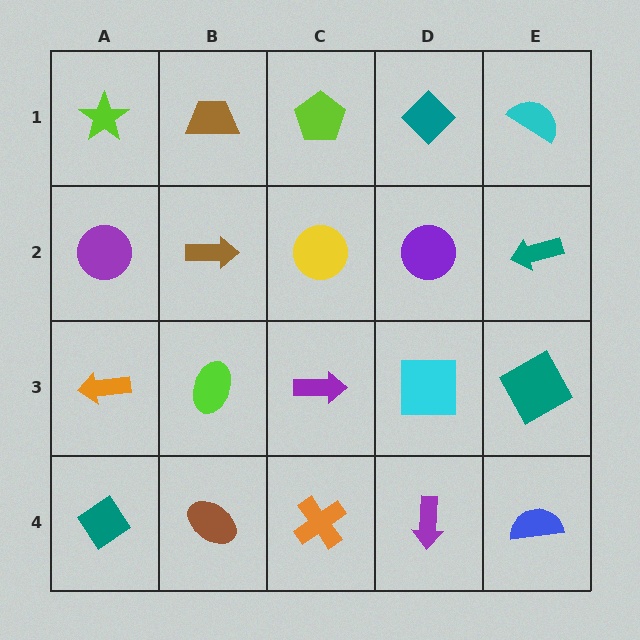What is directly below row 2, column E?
A teal square.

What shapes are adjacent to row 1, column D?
A purple circle (row 2, column D), a lime pentagon (row 1, column C), a cyan semicircle (row 1, column E).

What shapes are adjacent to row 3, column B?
A brown arrow (row 2, column B), a brown ellipse (row 4, column B), an orange arrow (row 3, column A), a purple arrow (row 3, column C).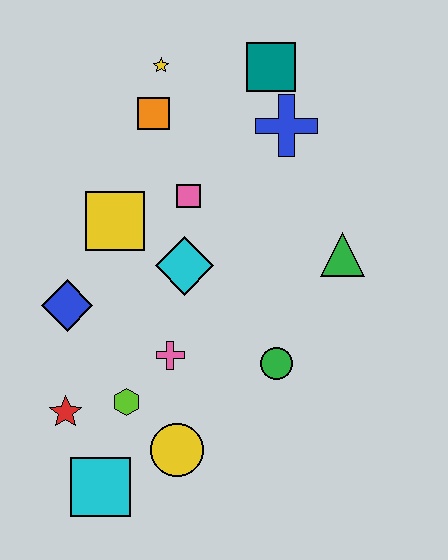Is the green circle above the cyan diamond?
No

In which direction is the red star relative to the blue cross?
The red star is below the blue cross.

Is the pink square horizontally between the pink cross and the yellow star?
No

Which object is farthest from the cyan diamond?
The cyan square is farthest from the cyan diamond.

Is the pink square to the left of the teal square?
Yes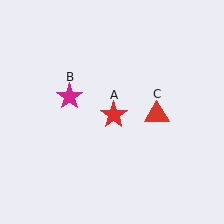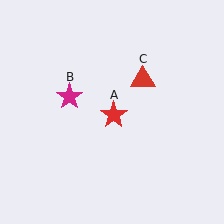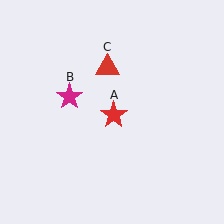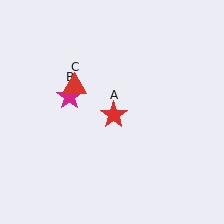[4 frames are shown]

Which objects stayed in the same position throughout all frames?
Red star (object A) and magenta star (object B) remained stationary.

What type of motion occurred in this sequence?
The red triangle (object C) rotated counterclockwise around the center of the scene.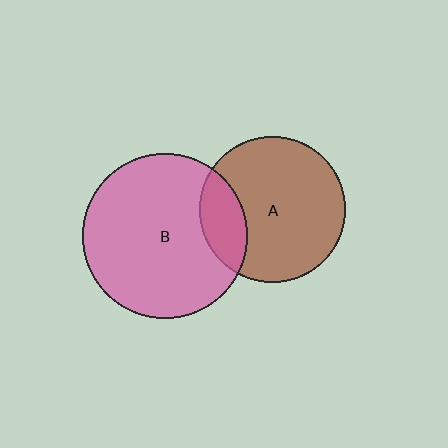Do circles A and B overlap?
Yes.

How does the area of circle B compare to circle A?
Approximately 1.3 times.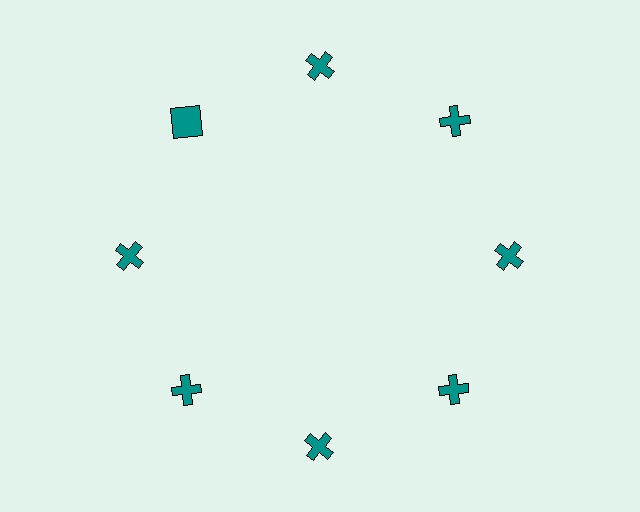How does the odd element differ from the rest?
It has a different shape: square instead of cross.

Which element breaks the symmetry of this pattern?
The teal square at roughly the 10 o'clock position breaks the symmetry. All other shapes are teal crosses.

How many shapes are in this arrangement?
There are 8 shapes arranged in a ring pattern.